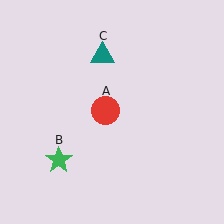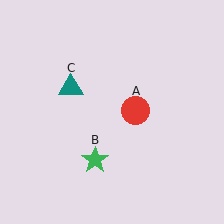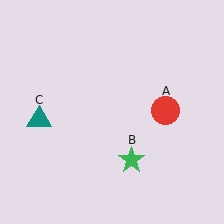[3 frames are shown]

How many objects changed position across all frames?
3 objects changed position: red circle (object A), green star (object B), teal triangle (object C).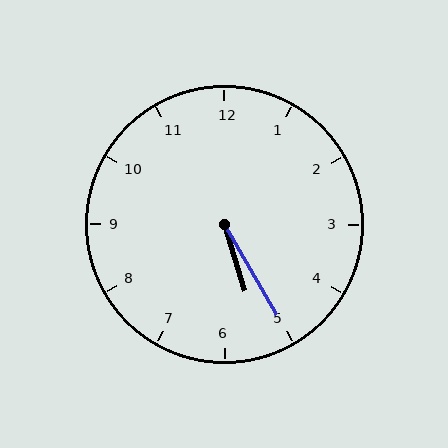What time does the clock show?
5:25.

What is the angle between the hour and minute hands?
Approximately 12 degrees.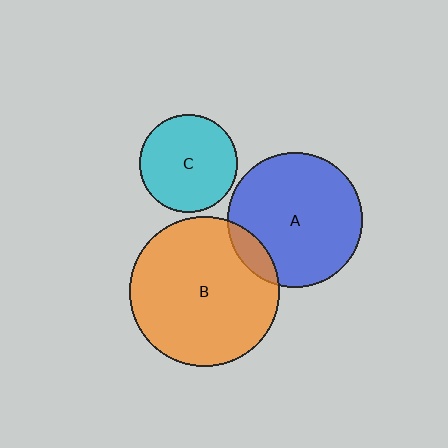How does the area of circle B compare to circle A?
Approximately 1.2 times.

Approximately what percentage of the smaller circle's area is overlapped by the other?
Approximately 10%.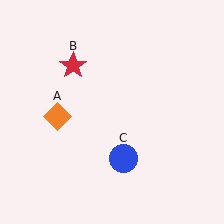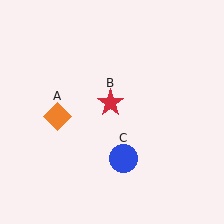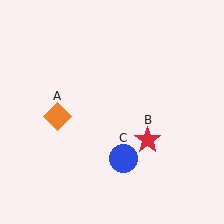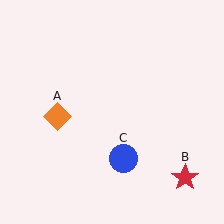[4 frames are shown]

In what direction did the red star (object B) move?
The red star (object B) moved down and to the right.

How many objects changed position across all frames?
1 object changed position: red star (object B).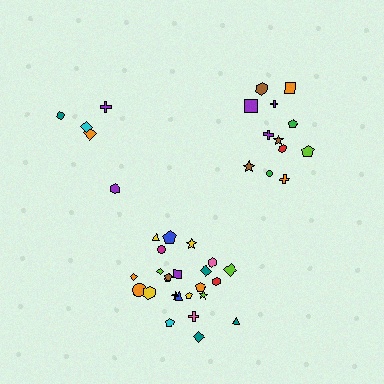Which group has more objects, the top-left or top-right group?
The top-right group.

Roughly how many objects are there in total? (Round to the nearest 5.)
Roughly 40 objects in total.